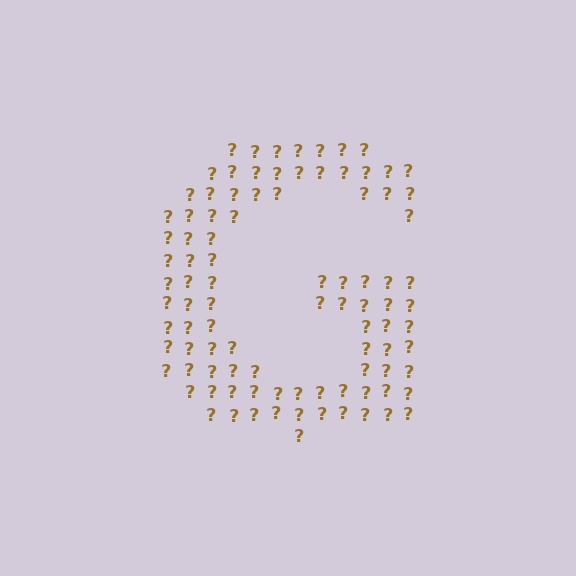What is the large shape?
The large shape is the letter G.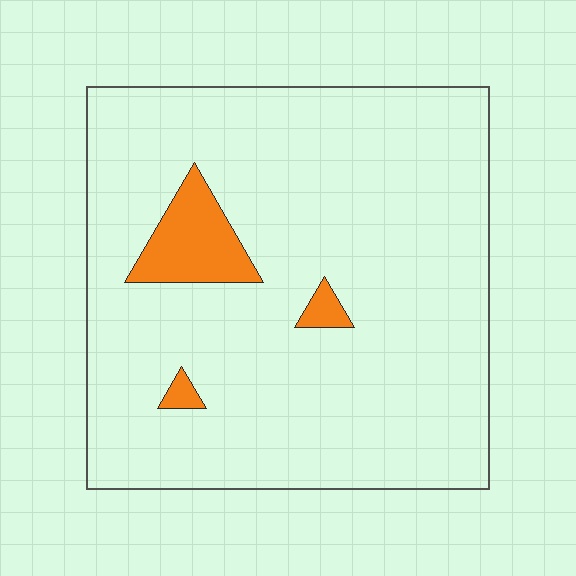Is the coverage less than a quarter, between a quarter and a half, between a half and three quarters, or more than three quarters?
Less than a quarter.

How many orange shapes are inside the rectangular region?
3.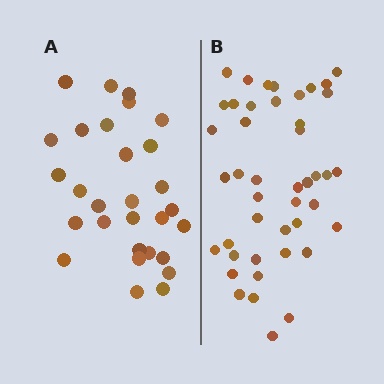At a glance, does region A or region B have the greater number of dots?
Region B (the right region) has more dots.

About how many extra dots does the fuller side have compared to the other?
Region B has approximately 15 more dots than region A.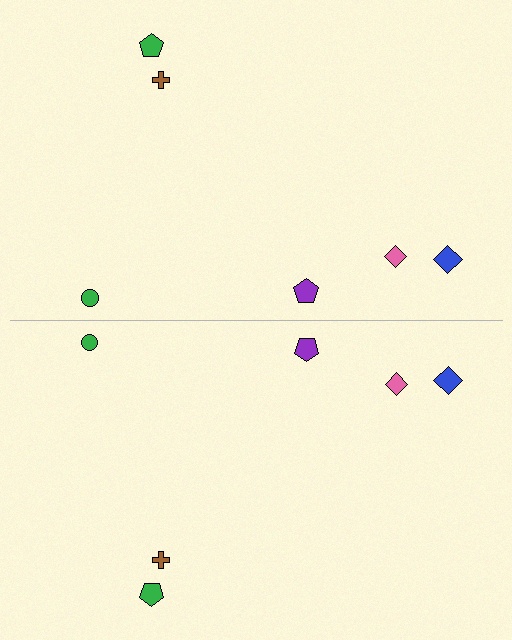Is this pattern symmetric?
Yes, this pattern has bilateral (reflection) symmetry.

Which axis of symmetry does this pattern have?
The pattern has a horizontal axis of symmetry running through the center of the image.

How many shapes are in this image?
There are 12 shapes in this image.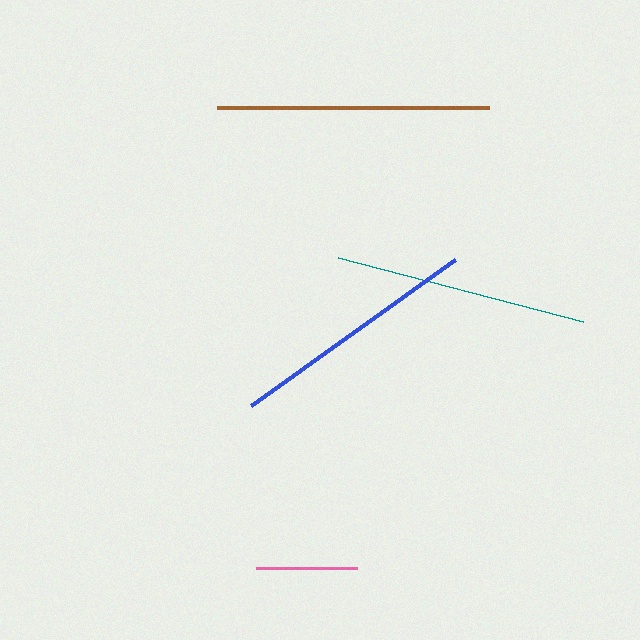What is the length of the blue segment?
The blue segment is approximately 250 pixels long.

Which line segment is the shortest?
The pink line is the shortest at approximately 101 pixels.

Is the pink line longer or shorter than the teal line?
The teal line is longer than the pink line.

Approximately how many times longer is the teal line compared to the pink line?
The teal line is approximately 2.5 times the length of the pink line.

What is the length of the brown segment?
The brown segment is approximately 272 pixels long.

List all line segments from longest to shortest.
From longest to shortest: brown, teal, blue, pink.